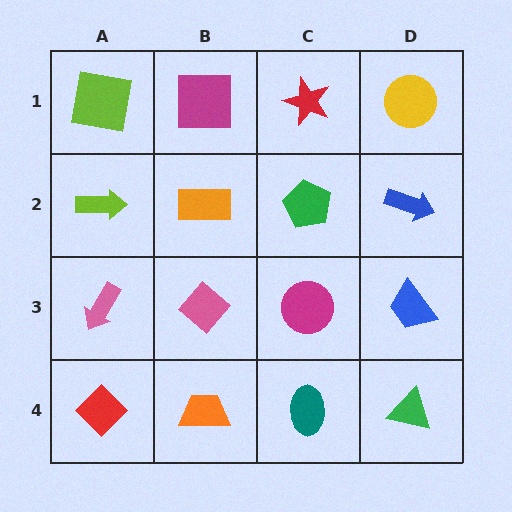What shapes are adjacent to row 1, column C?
A green pentagon (row 2, column C), a magenta square (row 1, column B), a yellow circle (row 1, column D).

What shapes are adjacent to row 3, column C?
A green pentagon (row 2, column C), a teal ellipse (row 4, column C), a pink diamond (row 3, column B), a blue trapezoid (row 3, column D).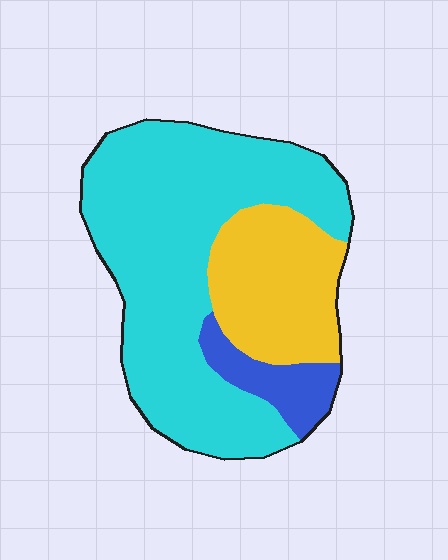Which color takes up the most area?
Cyan, at roughly 65%.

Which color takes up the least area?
Blue, at roughly 10%.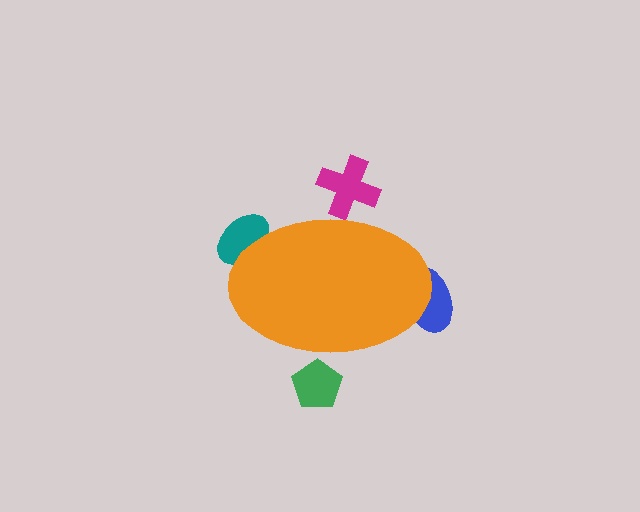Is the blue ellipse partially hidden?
Yes, the blue ellipse is partially hidden behind the orange ellipse.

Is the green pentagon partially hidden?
Yes, the green pentagon is partially hidden behind the orange ellipse.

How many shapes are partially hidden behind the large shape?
4 shapes are partially hidden.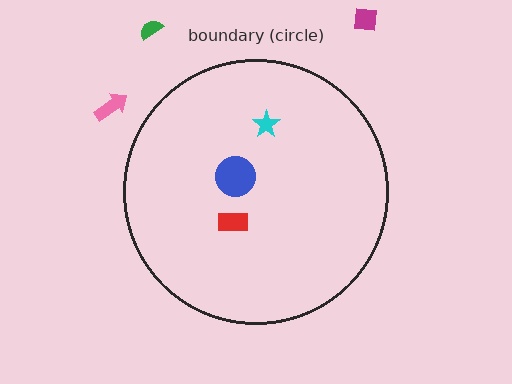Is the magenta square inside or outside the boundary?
Outside.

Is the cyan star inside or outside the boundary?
Inside.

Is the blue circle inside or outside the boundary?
Inside.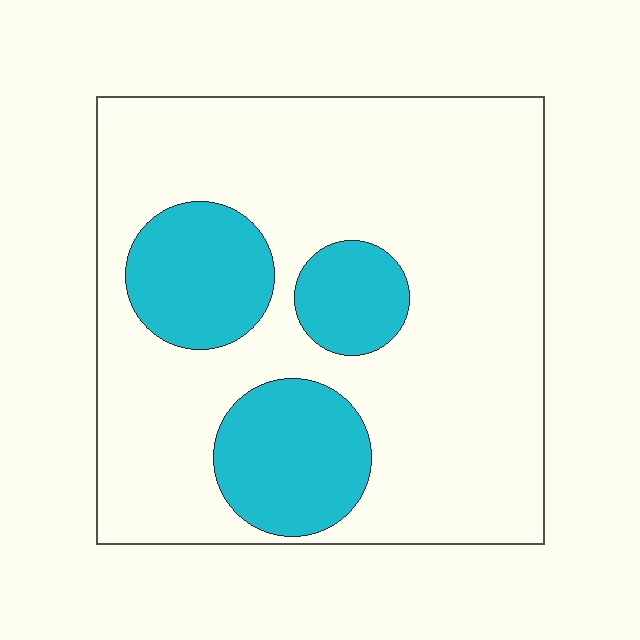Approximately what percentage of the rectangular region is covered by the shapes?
Approximately 25%.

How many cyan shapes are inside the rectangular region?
3.